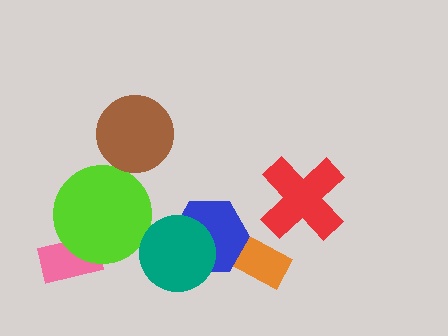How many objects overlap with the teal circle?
1 object overlaps with the teal circle.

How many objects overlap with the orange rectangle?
1 object overlaps with the orange rectangle.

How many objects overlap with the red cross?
0 objects overlap with the red cross.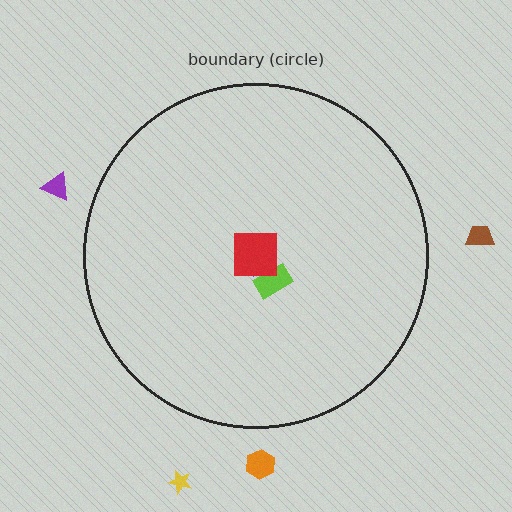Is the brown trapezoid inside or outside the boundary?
Outside.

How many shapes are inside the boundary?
3 inside, 4 outside.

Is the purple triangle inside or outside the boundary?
Outside.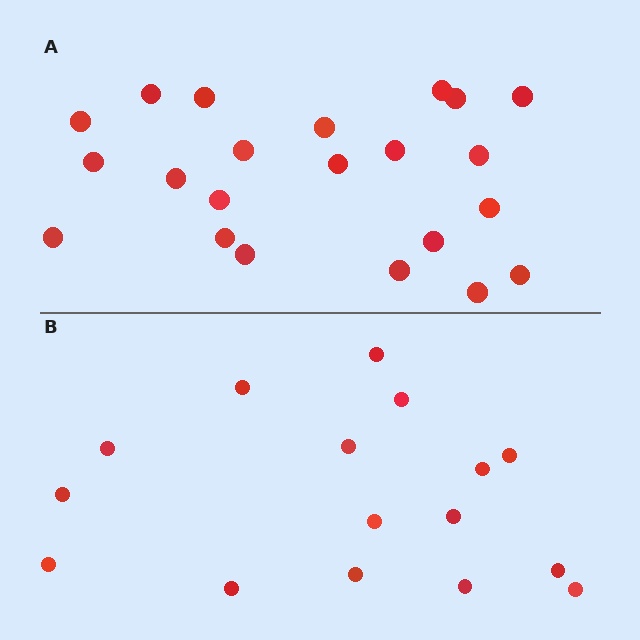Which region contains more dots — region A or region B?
Region A (the top region) has more dots.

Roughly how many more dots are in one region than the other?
Region A has about 6 more dots than region B.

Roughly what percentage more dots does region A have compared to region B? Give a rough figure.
About 40% more.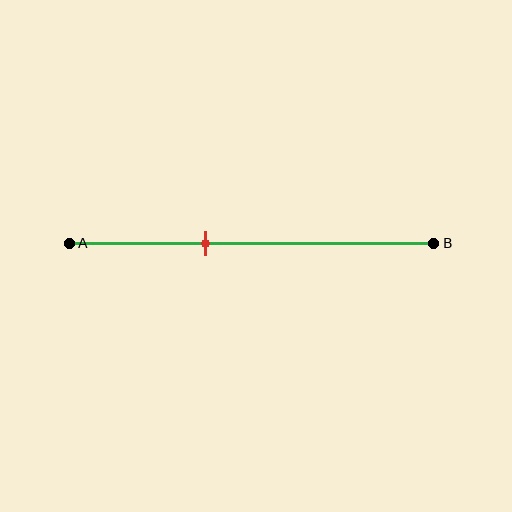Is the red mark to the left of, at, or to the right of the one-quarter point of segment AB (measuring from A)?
The red mark is to the right of the one-quarter point of segment AB.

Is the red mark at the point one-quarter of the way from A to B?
No, the mark is at about 35% from A, not at the 25% one-quarter point.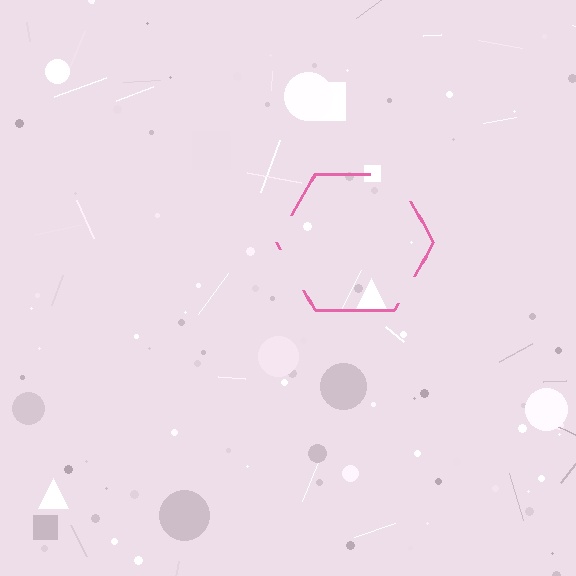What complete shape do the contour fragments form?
The contour fragments form a hexagon.